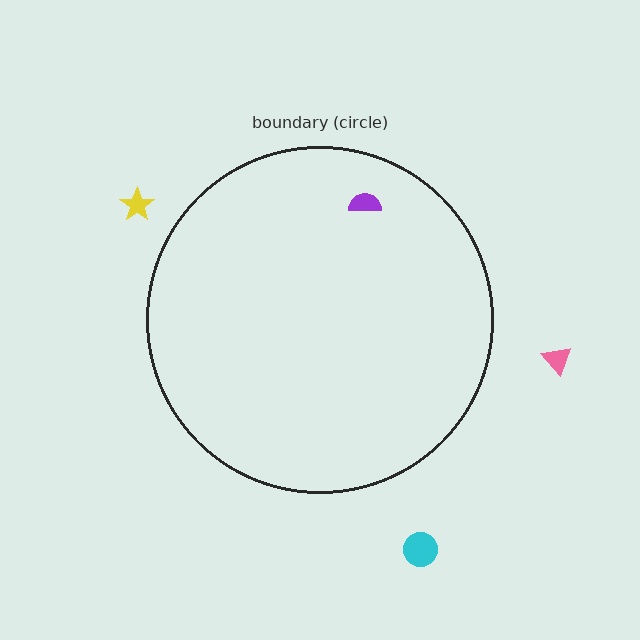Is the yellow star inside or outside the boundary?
Outside.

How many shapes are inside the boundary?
1 inside, 3 outside.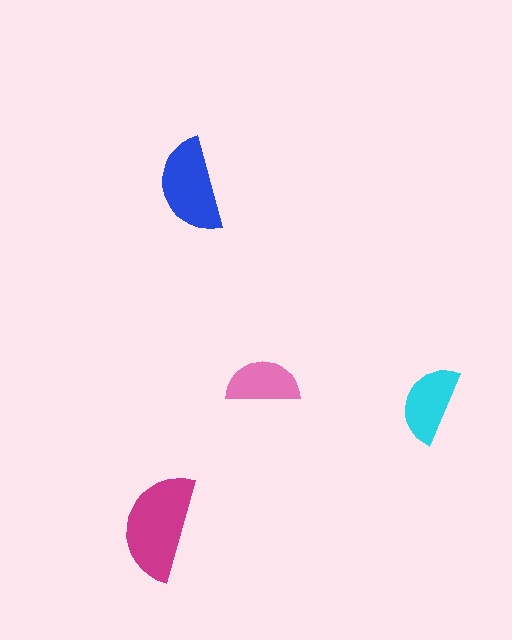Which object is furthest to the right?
The cyan semicircle is rightmost.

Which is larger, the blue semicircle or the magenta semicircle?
The magenta one.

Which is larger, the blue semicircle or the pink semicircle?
The blue one.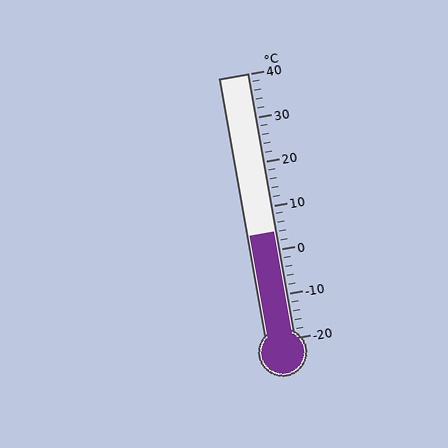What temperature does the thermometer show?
The thermometer shows approximately 4°C.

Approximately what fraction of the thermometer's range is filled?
The thermometer is filled to approximately 40% of its range.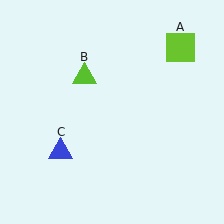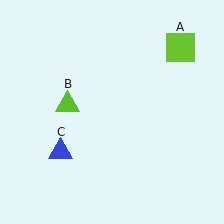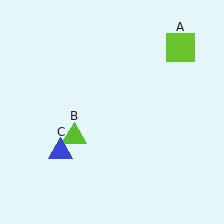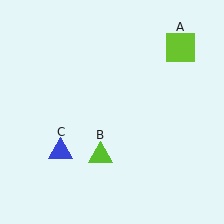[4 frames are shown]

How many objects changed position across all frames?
1 object changed position: lime triangle (object B).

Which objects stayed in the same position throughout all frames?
Lime square (object A) and blue triangle (object C) remained stationary.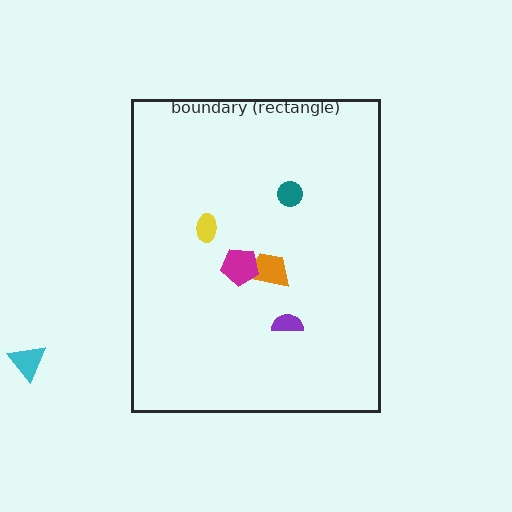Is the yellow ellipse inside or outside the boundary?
Inside.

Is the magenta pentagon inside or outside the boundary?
Inside.